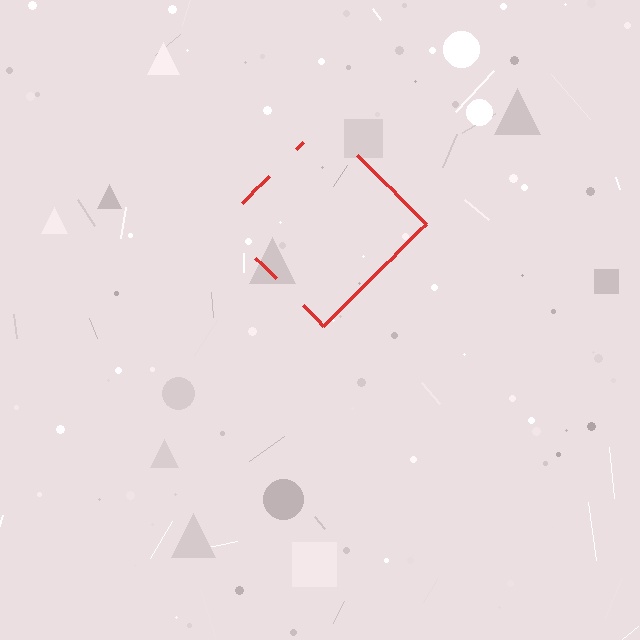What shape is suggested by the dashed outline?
The dashed outline suggests a diamond.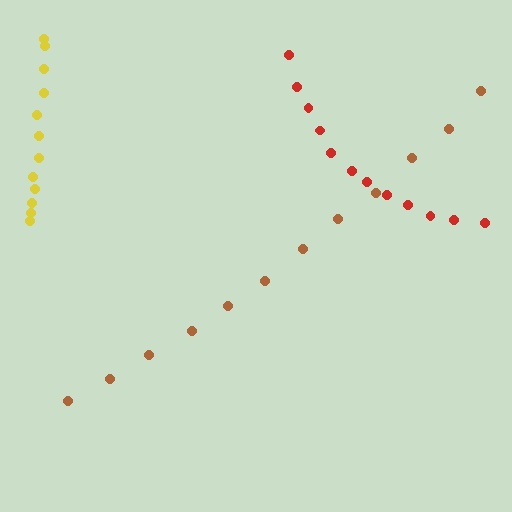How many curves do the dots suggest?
There are 3 distinct paths.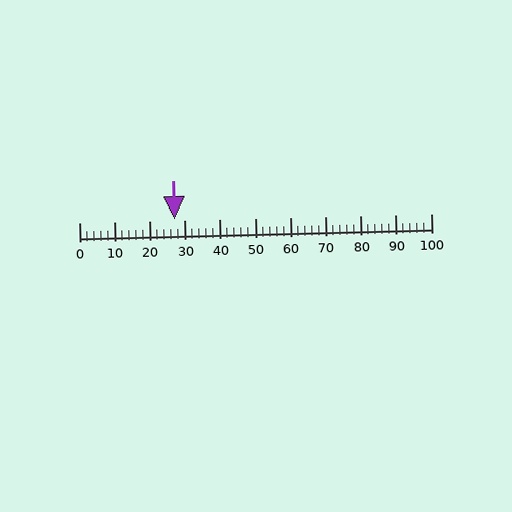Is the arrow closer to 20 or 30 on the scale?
The arrow is closer to 30.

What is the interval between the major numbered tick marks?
The major tick marks are spaced 10 units apart.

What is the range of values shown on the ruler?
The ruler shows values from 0 to 100.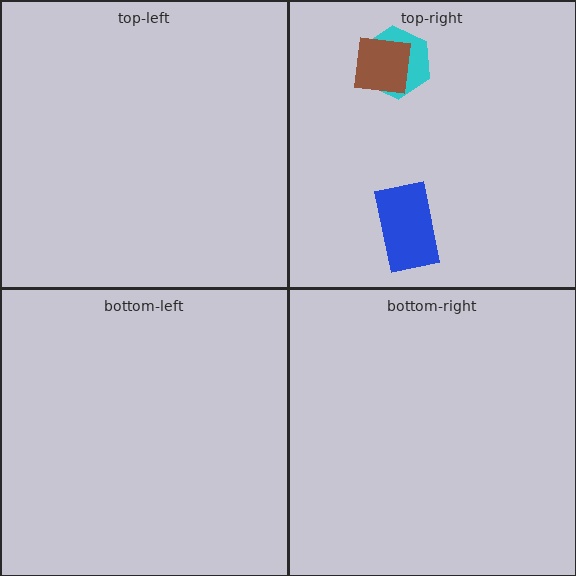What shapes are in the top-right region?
The cyan hexagon, the blue rectangle, the brown square.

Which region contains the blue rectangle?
The top-right region.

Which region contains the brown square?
The top-right region.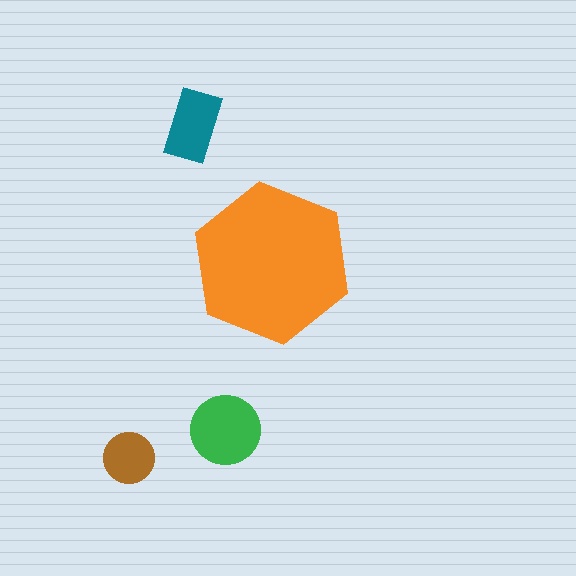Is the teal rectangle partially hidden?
No, the teal rectangle is fully visible.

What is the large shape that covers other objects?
An orange hexagon.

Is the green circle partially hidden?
No, the green circle is fully visible.